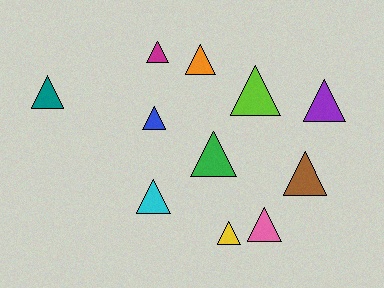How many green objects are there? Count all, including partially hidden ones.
There is 1 green object.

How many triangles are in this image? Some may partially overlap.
There are 11 triangles.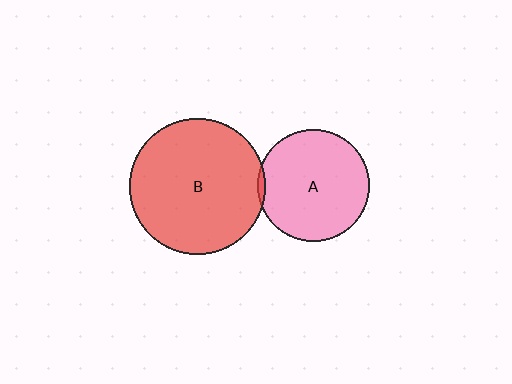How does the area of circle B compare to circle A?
Approximately 1.5 times.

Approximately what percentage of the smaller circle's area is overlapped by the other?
Approximately 5%.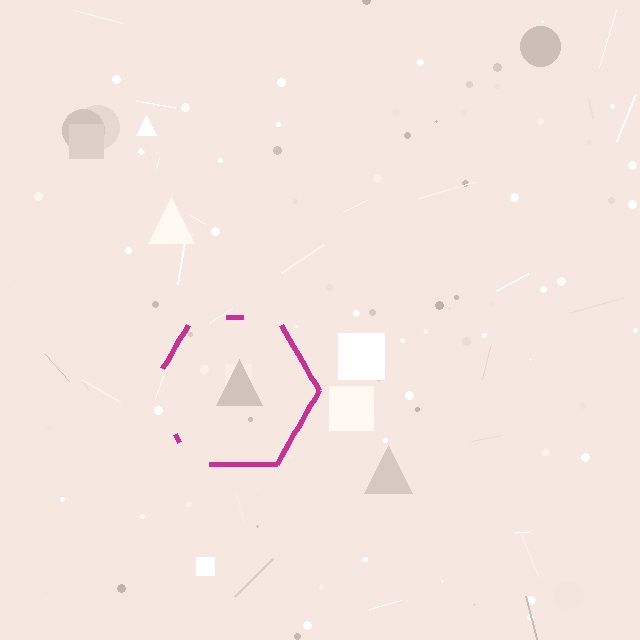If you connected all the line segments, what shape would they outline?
They would outline a hexagon.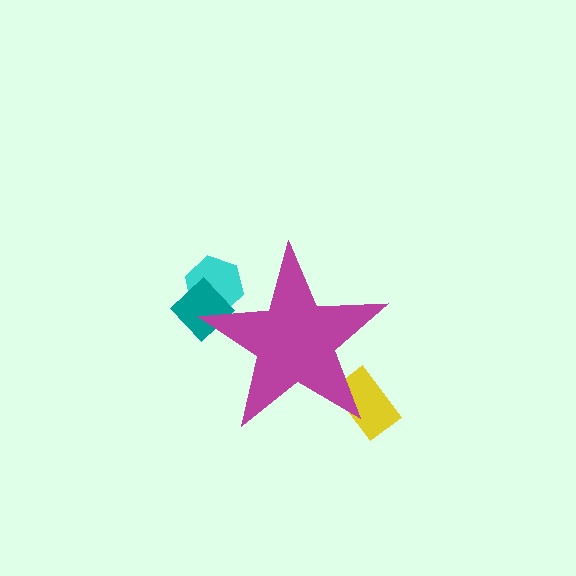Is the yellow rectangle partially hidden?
Yes, the yellow rectangle is partially hidden behind the magenta star.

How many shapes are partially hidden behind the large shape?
3 shapes are partially hidden.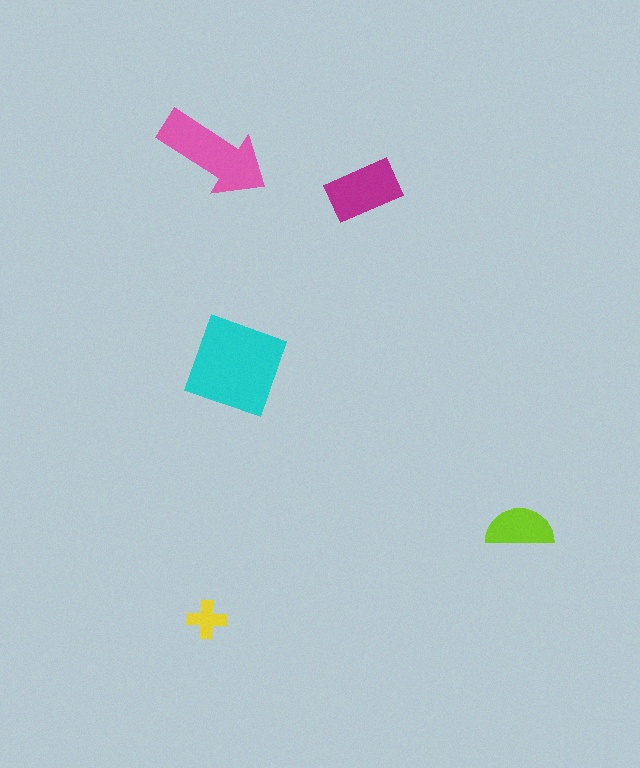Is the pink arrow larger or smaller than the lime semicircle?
Larger.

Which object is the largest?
The cyan square.